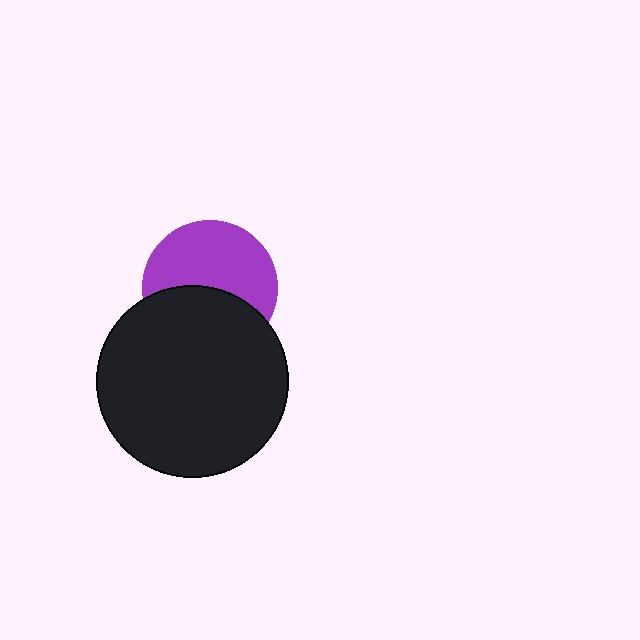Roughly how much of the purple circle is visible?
About half of it is visible (roughly 57%).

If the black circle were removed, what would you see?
You would see the complete purple circle.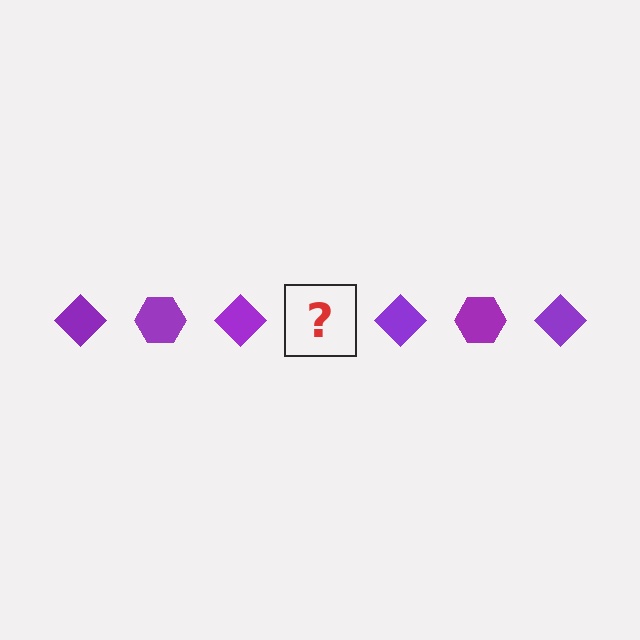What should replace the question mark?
The question mark should be replaced with a purple hexagon.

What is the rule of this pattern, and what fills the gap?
The rule is that the pattern cycles through diamond, hexagon shapes in purple. The gap should be filled with a purple hexagon.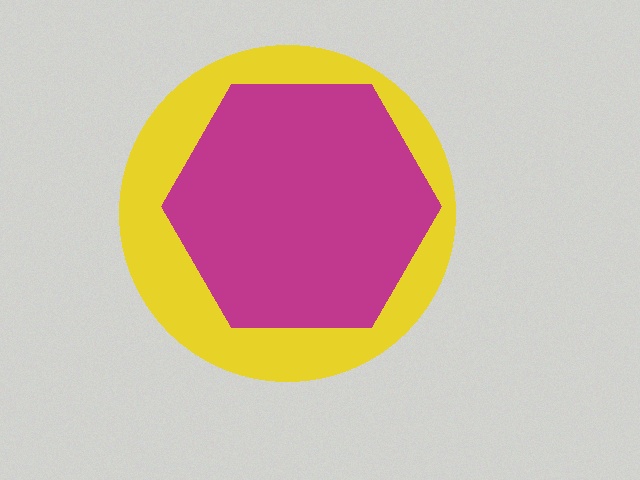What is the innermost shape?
The magenta hexagon.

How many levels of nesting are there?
2.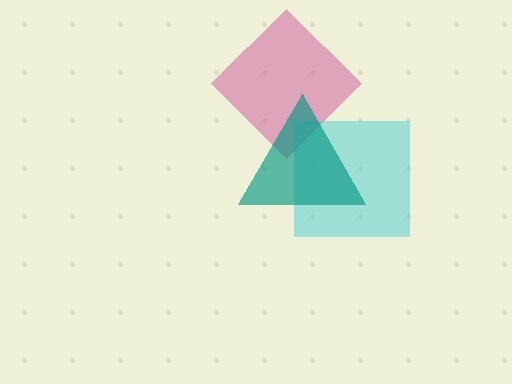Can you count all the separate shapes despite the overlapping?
Yes, there are 3 separate shapes.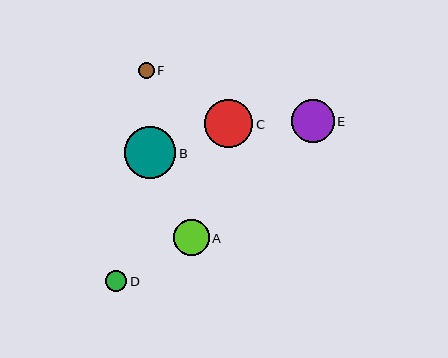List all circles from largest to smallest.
From largest to smallest: B, C, E, A, D, F.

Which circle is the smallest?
Circle F is the smallest with a size of approximately 16 pixels.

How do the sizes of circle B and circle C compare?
Circle B and circle C are approximately the same size.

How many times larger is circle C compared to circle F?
Circle C is approximately 3.0 times the size of circle F.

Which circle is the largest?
Circle B is the largest with a size of approximately 52 pixels.